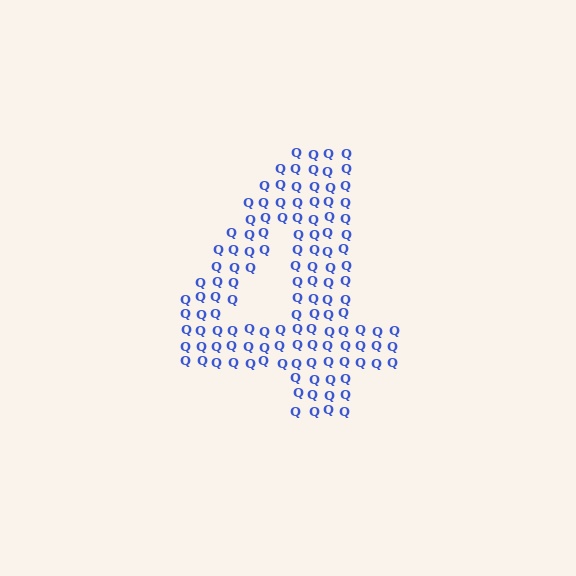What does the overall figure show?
The overall figure shows the digit 4.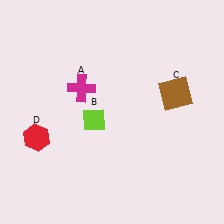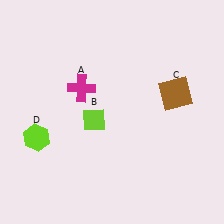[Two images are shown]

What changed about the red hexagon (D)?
In Image 1, D is red. In Image 2, it changed to lime.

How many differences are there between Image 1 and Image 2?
There is 1 difference between the two images.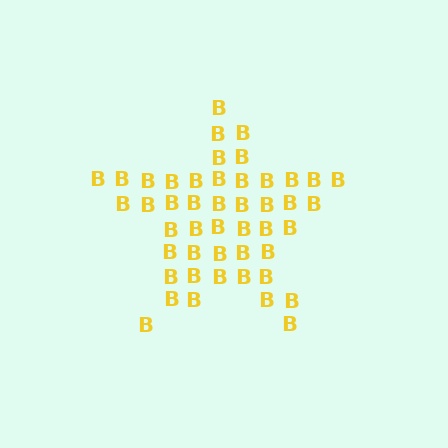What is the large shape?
The large shape is a star.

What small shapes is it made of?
It is made of small letter B's.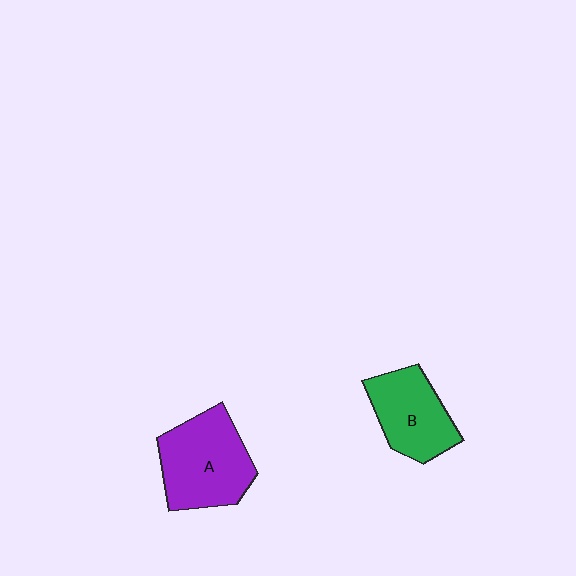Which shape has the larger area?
Shape A (purple).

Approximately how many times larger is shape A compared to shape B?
Approximately 1.3 times.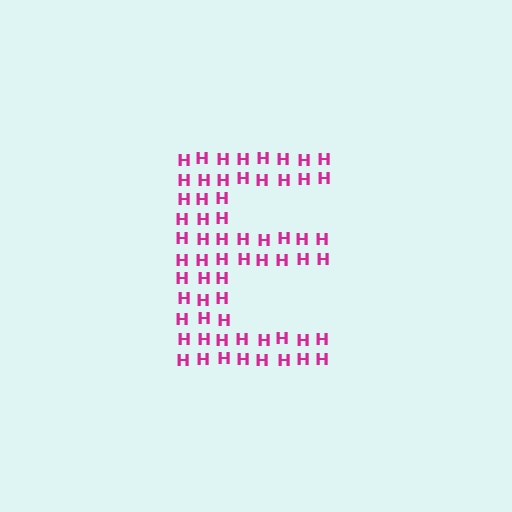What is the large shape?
The large shape is the letter E.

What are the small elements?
The small elements are letter H's.